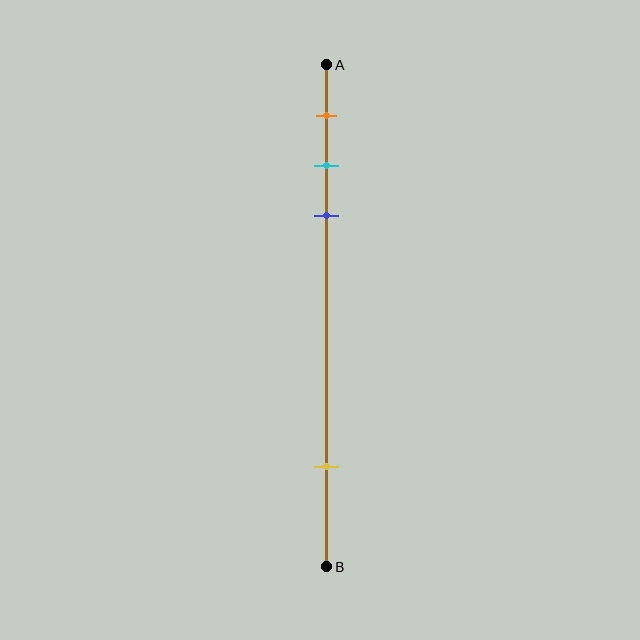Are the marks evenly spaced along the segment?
No, the marks are not evenly spaced.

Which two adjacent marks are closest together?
The cyan and blue marks are the closest adjacent pair.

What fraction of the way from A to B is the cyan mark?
The cyan mark is approximately 20% (0.2) of the way from A to B.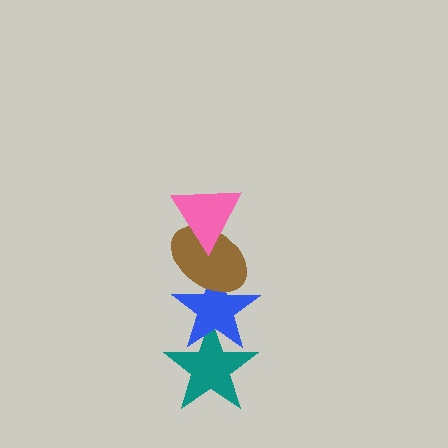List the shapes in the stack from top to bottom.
From top to bottom: the pink triangle, the brown ellipse, the blue star, the teal star.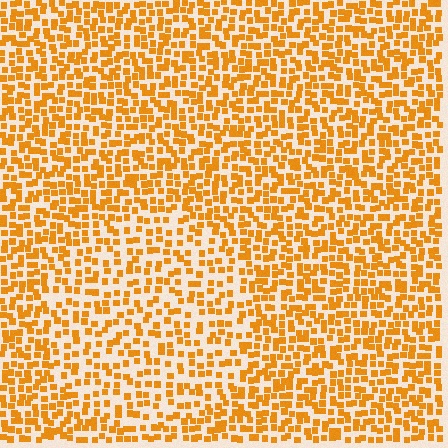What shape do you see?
I see a circle.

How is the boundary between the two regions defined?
The boundary is defined by a change in element density (approximately 1.6x ratio). All elements are the same color, size, and shape.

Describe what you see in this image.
The image contains small orange elements arranged at two different densities. A circle-shaped region is visible where the elements are less densely packed than the surrounding area.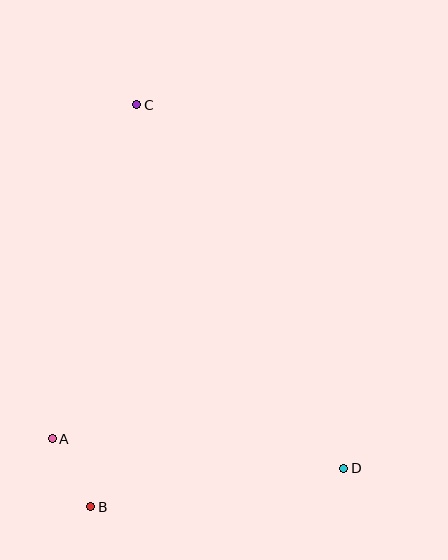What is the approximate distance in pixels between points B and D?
The distance between B and D is approximately 256 pixels.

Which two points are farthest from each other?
Points C and D are farthest from each other.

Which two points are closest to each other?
Points A and B are closest to each other.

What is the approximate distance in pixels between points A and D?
The distance between A and D is approximately 293 pixels.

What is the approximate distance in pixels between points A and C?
The distance between A and C is approximately 345 pixels.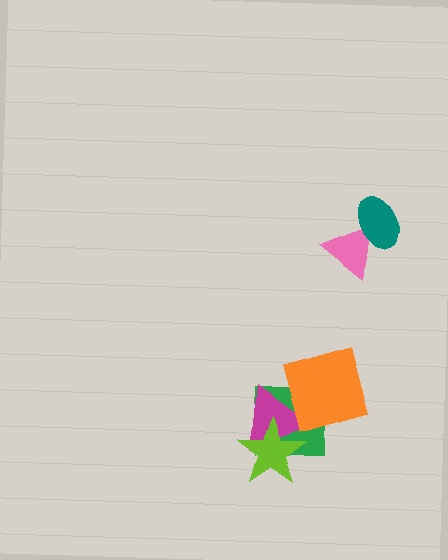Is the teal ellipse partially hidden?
No, no other shape covers it.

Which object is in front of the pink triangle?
The teal ellipse is in front of the pink triangle.